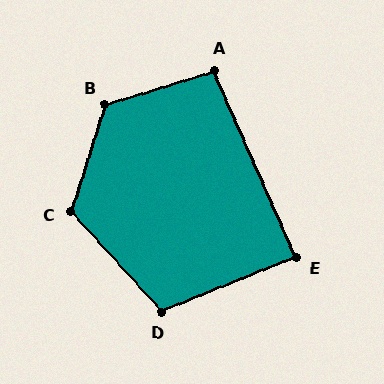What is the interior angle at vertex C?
Approximately 119 degrees (obtuse).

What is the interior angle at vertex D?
Approximately 111 degrees (obtuse).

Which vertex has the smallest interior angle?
E, at approximately 88 degrees.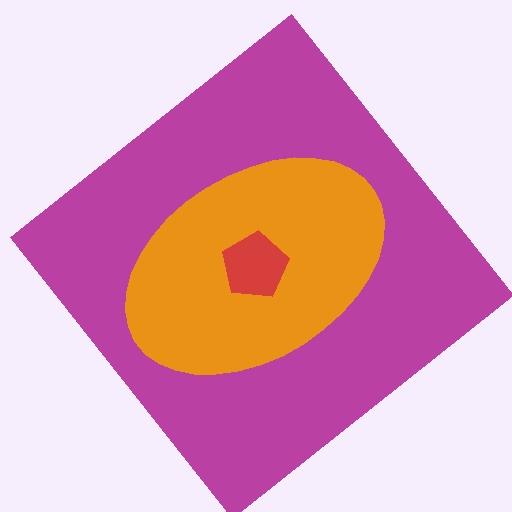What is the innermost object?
The red pentagon.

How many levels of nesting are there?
3.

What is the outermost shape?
The magenta diamond.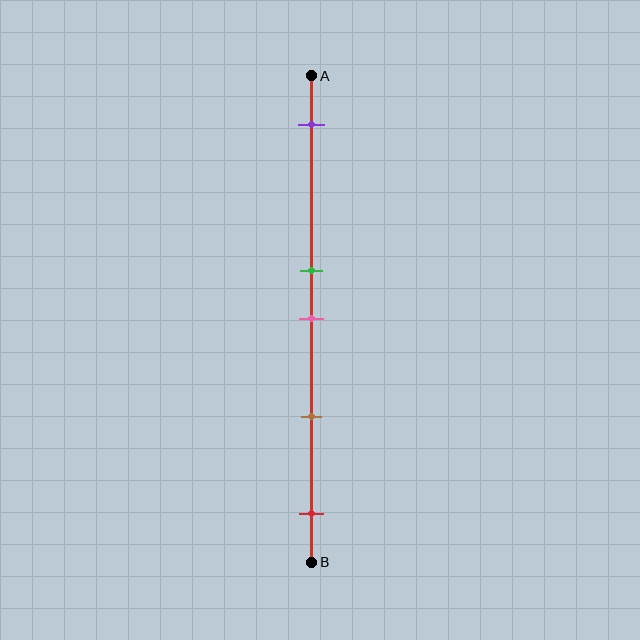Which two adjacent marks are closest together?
The green and pink marks are the closest adjacent pair.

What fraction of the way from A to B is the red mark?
The red mark is approximately 90% (0.9) of the way from A to B.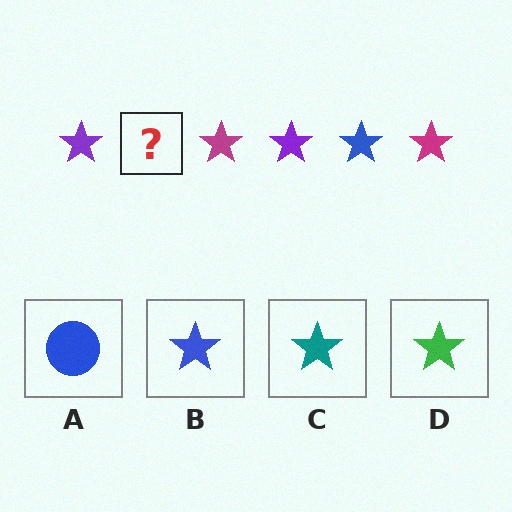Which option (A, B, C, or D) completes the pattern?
B.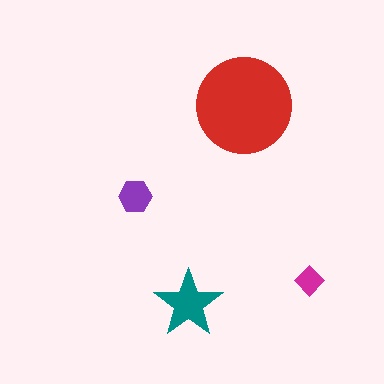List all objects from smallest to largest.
The magenta diamond, the purple hexagon, the teal star, the red circle.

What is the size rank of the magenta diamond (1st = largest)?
4th.